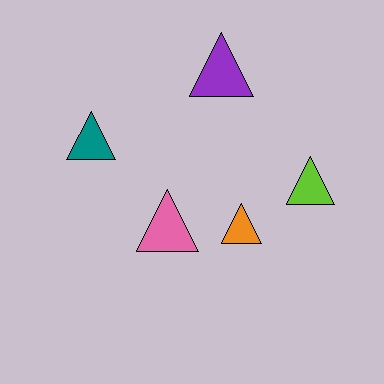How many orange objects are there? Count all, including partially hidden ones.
There is 1 orange object.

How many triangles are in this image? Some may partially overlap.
There are 5 triangles.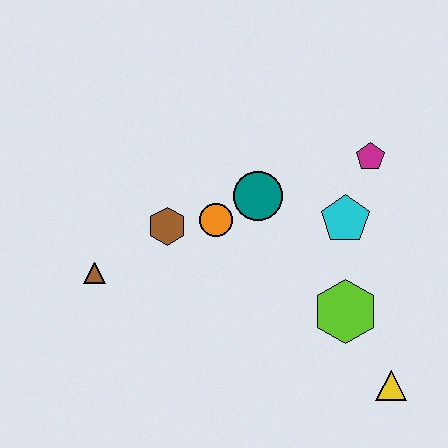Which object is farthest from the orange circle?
The yellow triangle is farthest from the orange circle.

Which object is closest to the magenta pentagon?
The cyan pentagon is closest to the magenta pentagon.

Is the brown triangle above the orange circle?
No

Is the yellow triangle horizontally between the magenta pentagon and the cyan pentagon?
No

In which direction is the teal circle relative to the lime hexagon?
The teal circle is above the lime hexagon.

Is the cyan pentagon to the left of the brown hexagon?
No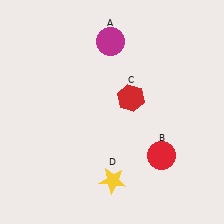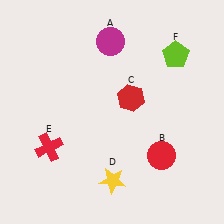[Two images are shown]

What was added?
A red cross (E), a lime pentagon (F) were added in Image 2.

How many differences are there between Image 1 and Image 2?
There are 2 differences between the two images.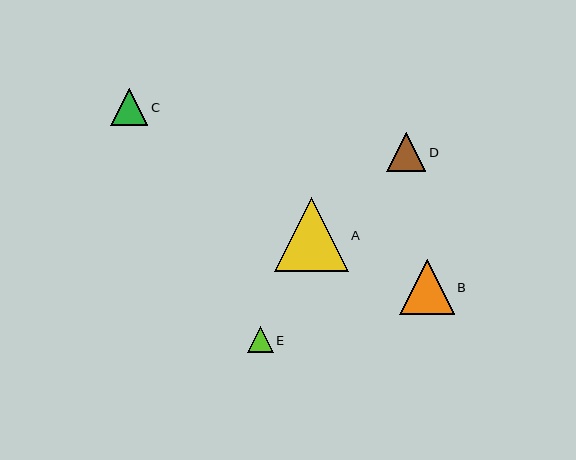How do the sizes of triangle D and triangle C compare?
Triangle D and triangle C are approximately the same size.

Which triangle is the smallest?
Triangle E is the smallest with a size of approximately 25 pixels.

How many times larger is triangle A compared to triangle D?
Triangle A is approximately 1.9 times the size of triangle D.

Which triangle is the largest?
Triangle A is the largest with a size of approximately 74 pixels.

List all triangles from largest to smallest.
From largest to smallest: A, B, D, C, E.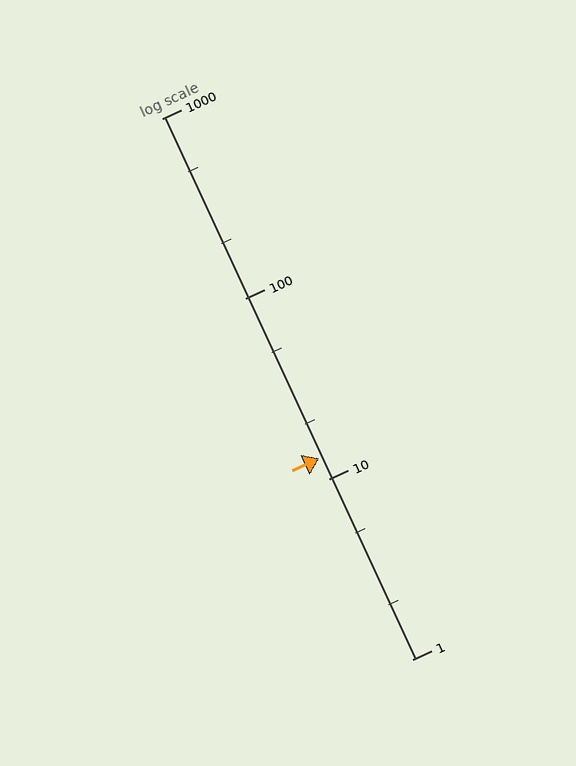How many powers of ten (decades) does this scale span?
The scale spans 3 decades, from 1 to 1000.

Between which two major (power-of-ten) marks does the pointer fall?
The pointer is between 10 and 100.